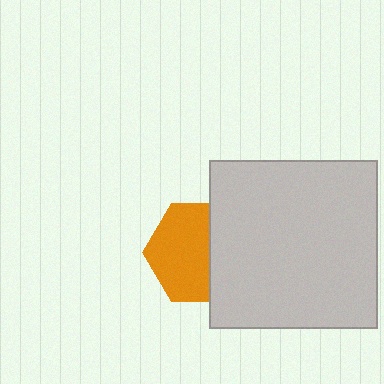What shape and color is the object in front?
The object in front is a light gray square.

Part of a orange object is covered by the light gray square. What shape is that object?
It is a hexagon.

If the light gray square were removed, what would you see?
You would see the complete orange hexagon.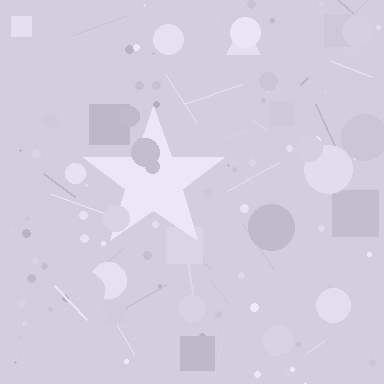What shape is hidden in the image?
A star is hidden in the image.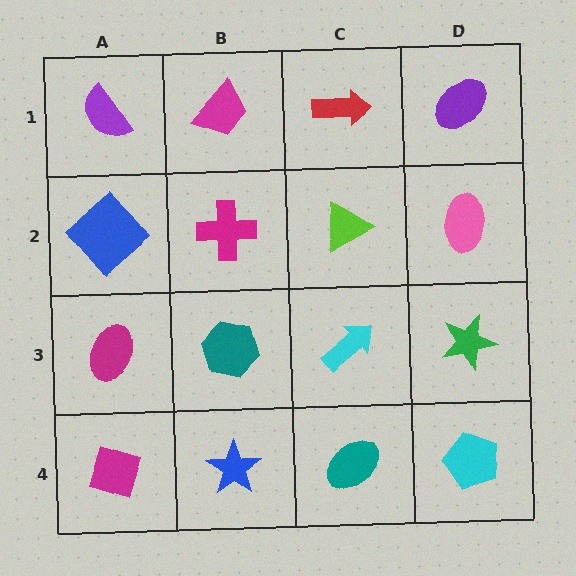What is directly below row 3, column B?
A blue star.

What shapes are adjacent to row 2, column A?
A purple semicircle (row 1, column A), a magenta ellipse (row 3, column A), a magenta cross (row 2, column B).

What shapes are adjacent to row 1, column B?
A magenta cross (row 2, column B), a purple semicircle (row 1, column A), a red arrow (row 1, column C).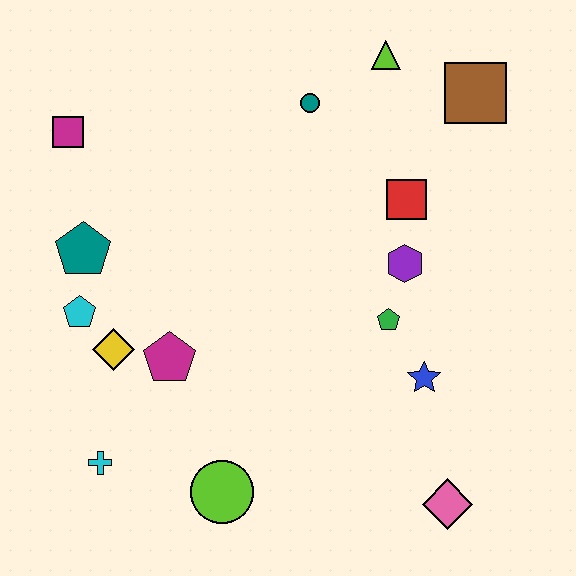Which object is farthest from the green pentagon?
The magenta square is farthest from the green pentagon.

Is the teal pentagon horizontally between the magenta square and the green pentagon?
Yes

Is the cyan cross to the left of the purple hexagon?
Yes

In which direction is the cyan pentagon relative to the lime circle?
The cyan pentagon is above the lime circle.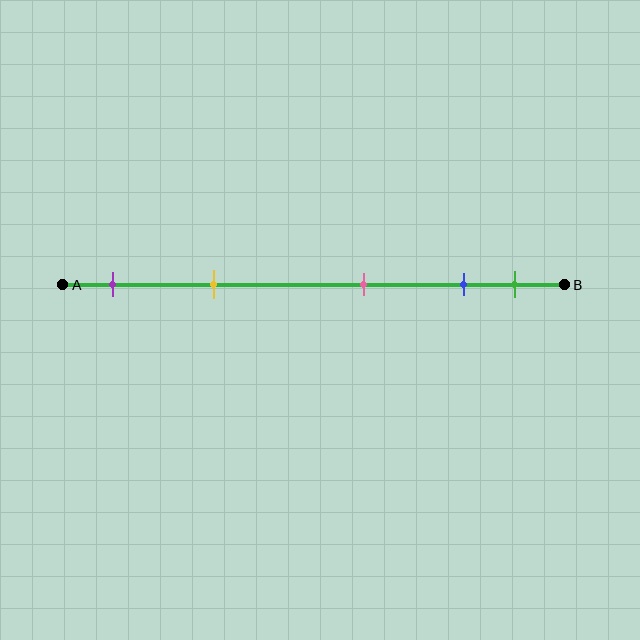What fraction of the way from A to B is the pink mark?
The pink mark is approximately 60% (0.6) of the way from A to B.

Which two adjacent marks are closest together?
The blue and green marks are the closest adjacent pair.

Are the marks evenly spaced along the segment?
No, the marks are not evenly spaced.